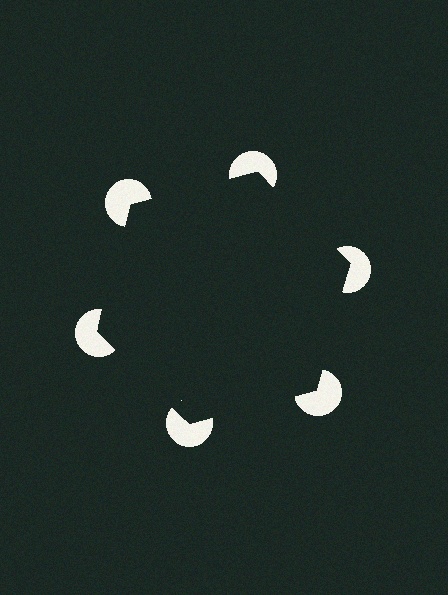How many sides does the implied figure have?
6 sides.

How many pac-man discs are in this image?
There are 6 — one at each vertex of the illusory hexagon.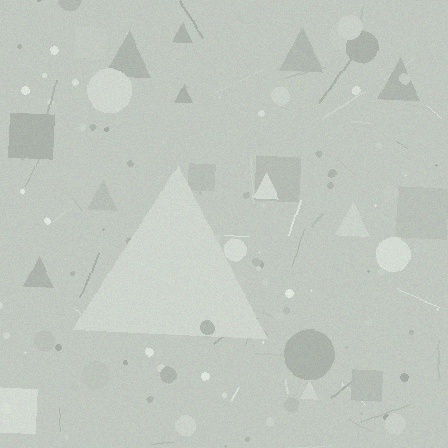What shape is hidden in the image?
A triangle is hidden in the image.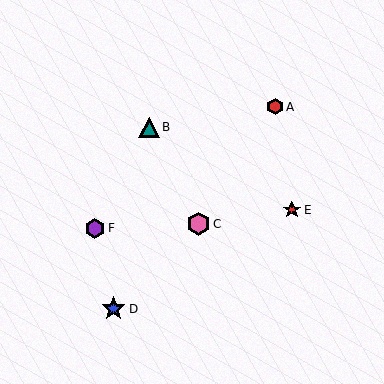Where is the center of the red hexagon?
The center of the red hexagon is at (275, 107).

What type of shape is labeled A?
Shape A is a red hexagon.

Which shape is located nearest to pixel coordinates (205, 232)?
The pink hexagon (labeled C) at (198, 224) is nearest to that location.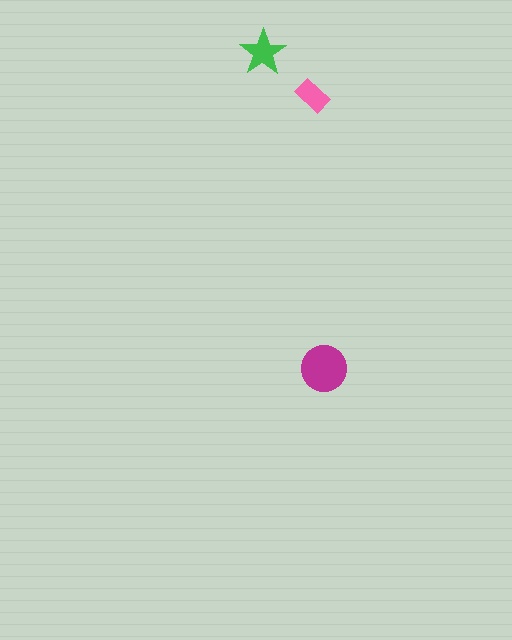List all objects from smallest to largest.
The pink rectangle, the green star, the magenta circle.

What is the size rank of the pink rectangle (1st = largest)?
3rd.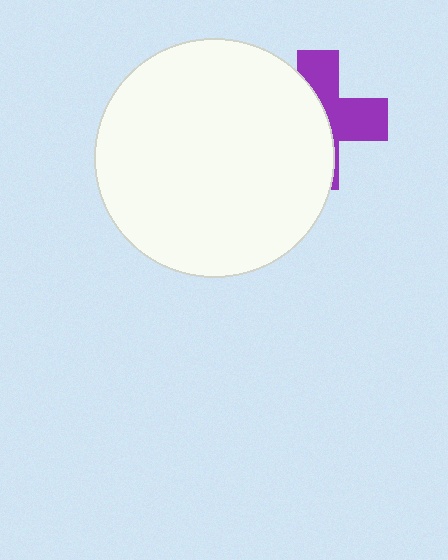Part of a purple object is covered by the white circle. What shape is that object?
It is a cross.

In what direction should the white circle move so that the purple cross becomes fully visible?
The white circle should move left. That is the shortest direction to clear the overlap and leave the purple cross fully visible.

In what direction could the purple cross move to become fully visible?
The purple cross could move right. That would shift it out from behind the white circle entirely.